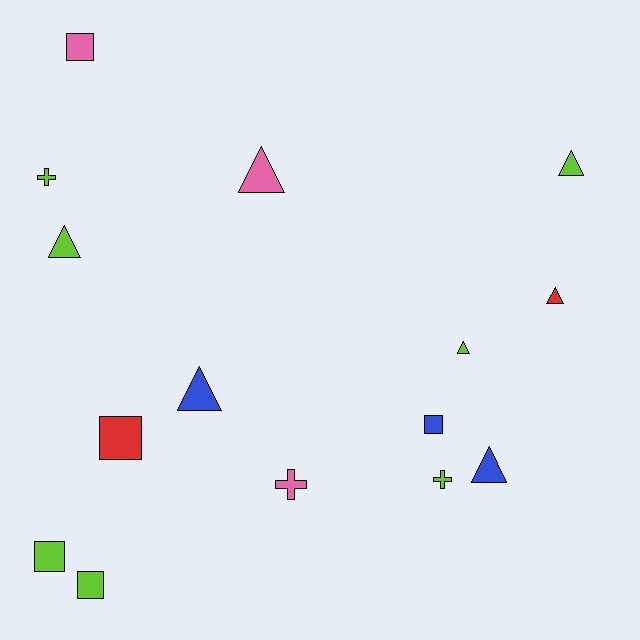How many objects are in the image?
There are 15 objects.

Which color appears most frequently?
Lime, with 7 objects.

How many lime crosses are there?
There are 2 lime crosses.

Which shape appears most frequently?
Triangle, with 7 objects.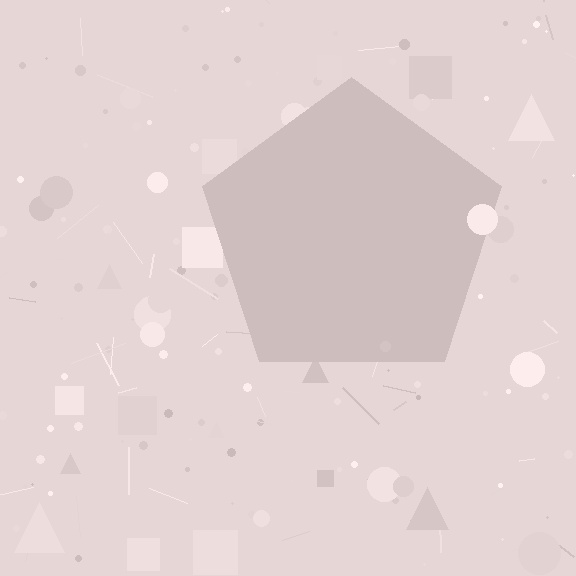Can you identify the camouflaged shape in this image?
The camouflaged shape is a pentagon.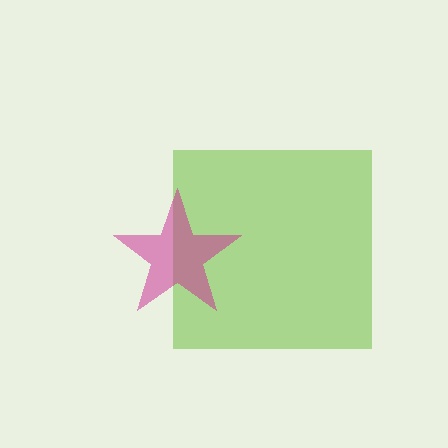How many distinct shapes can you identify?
There are 2 distinct shapes: a lime square, a magenta star.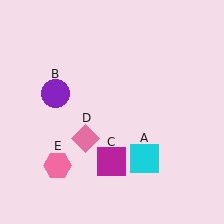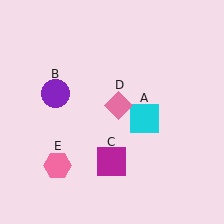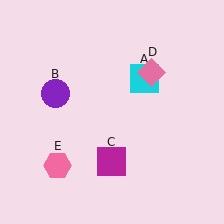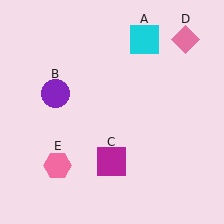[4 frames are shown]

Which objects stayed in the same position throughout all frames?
Purple circle (object B) and magenta square (object C) and pink hexagon (object E) remained stationary.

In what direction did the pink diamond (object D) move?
The pink diamond (object D) moved up and to the right.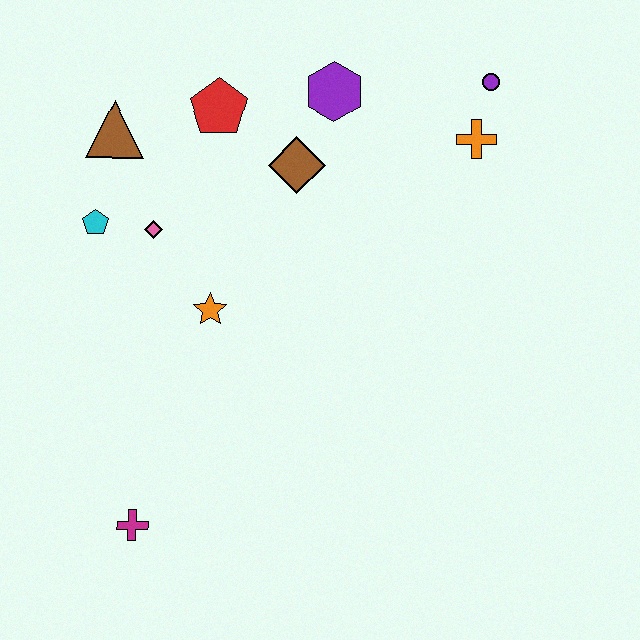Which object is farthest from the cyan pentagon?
The purple circle is farthest from the cyan pentagon.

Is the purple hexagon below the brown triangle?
No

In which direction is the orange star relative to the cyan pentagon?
The orange star is to the right of the cyan pentagon.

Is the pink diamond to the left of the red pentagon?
Yes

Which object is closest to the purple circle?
The orange cross is closest to the purple circle.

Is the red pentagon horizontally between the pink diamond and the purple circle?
Yes